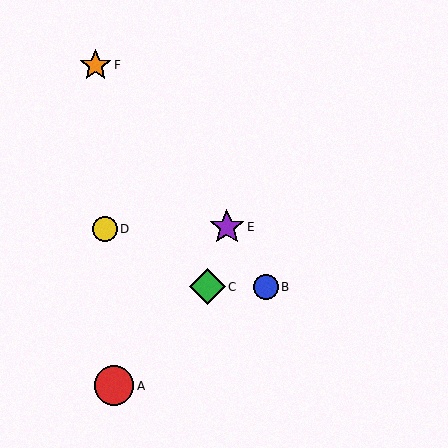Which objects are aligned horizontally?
Objects B, C are aligned horizontally.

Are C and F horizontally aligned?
No, C is at y≈287 and F is at y≈65.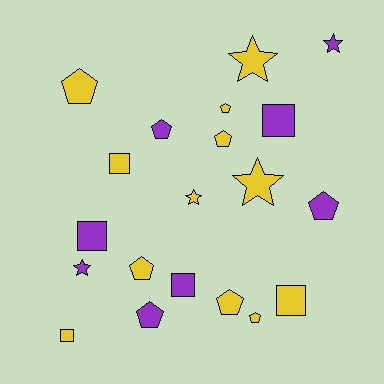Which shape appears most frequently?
Pentagon, with 9 objects.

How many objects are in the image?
There are 20 objects.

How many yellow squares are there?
There are 3 yellow squares.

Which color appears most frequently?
Yellow, with 12 objects.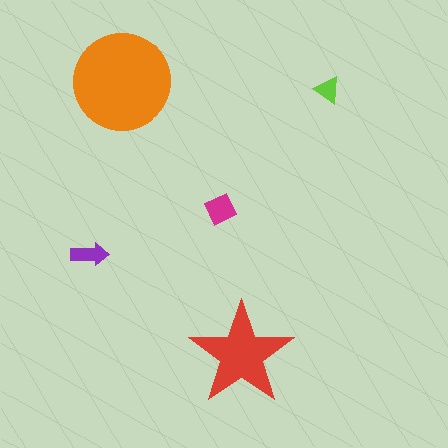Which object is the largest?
The orange circle.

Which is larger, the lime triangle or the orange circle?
The orange circle.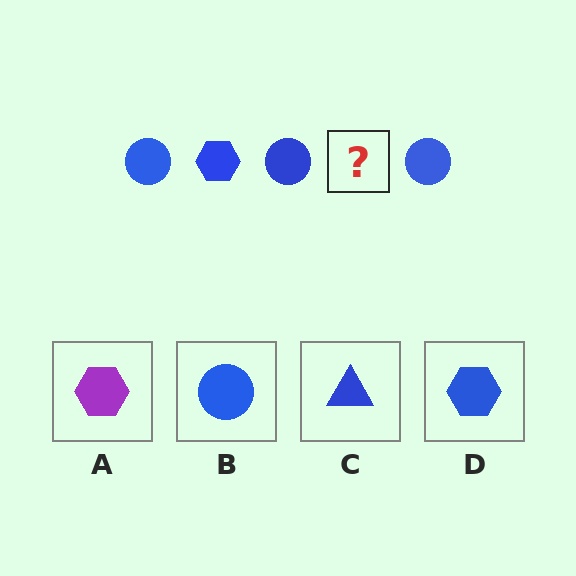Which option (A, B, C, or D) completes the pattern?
D.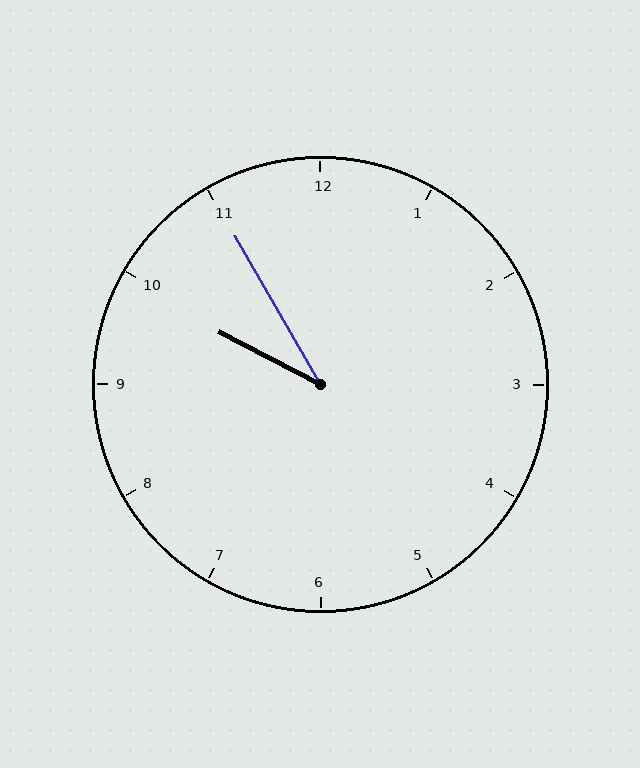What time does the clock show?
9:55.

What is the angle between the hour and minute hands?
Approximately 32 degrees.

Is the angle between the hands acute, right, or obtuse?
It is acute.